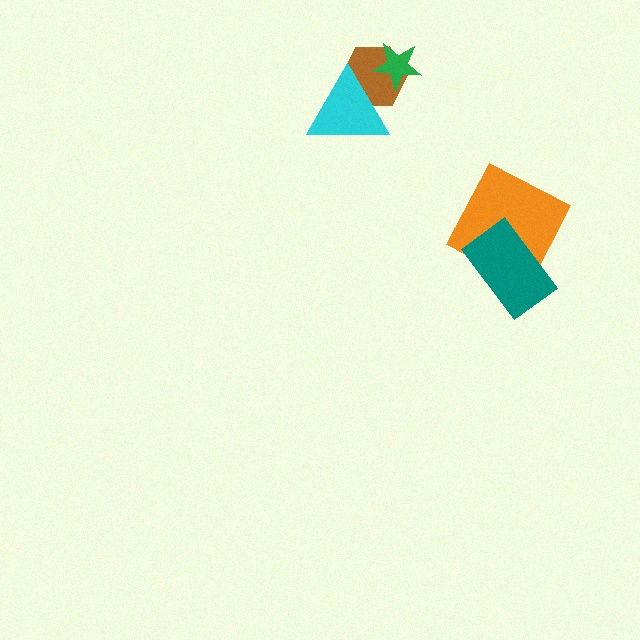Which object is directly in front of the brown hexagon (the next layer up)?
The green star is directly in front of the brown hexagon.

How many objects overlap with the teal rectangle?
1 object overlaps with the teal rectangle.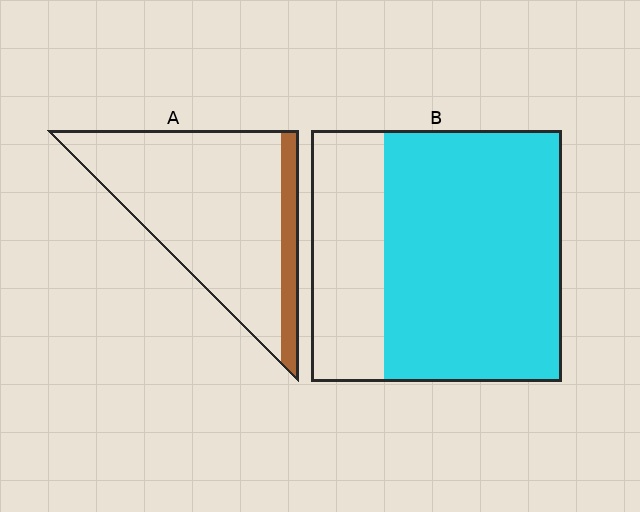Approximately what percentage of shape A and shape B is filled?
A is approximately 15% and B is approximately 70%.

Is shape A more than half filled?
No.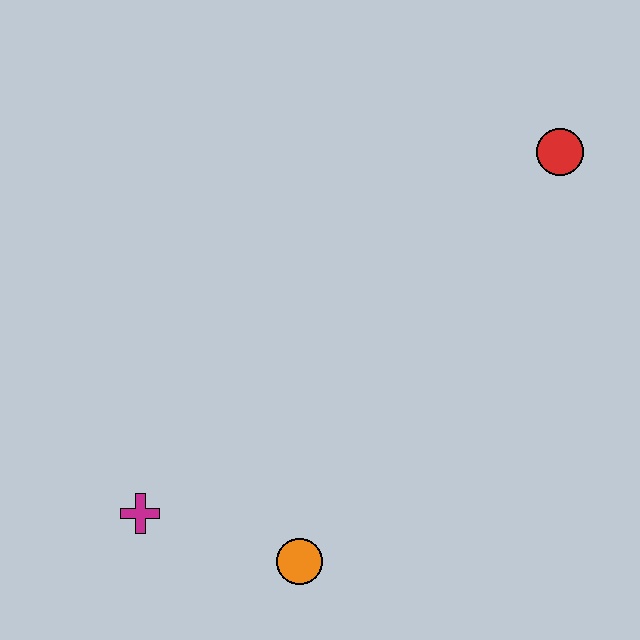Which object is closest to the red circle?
The orange circle is closest to the red circle.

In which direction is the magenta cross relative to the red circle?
The magenta cross is to the left of the red circle.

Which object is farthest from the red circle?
The magenta cross is farthest from the red circle.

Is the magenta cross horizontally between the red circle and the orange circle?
No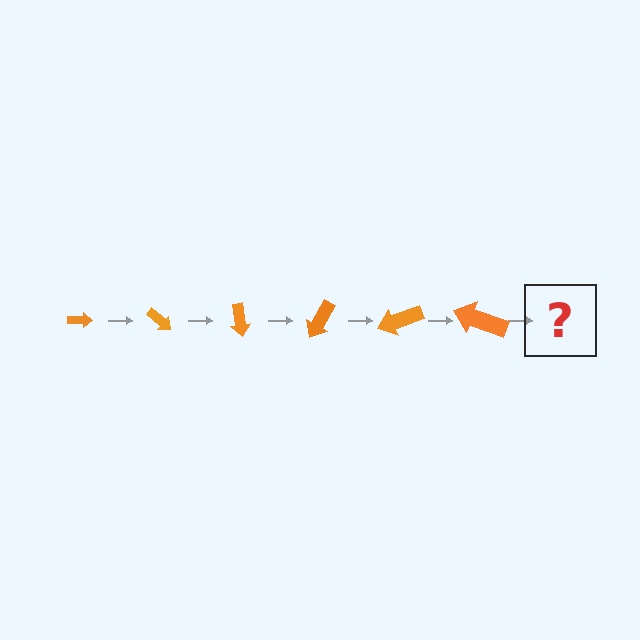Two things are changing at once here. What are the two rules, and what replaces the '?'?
The two rules are that the arrow grows larger each step and it rotates 40 degrees each step. The '?' should be an arrow, larger than the previous one and rotated 240 degrees from the start.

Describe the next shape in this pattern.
It should be an arrow, larger than the previous one and rotated 240 degrees from the start.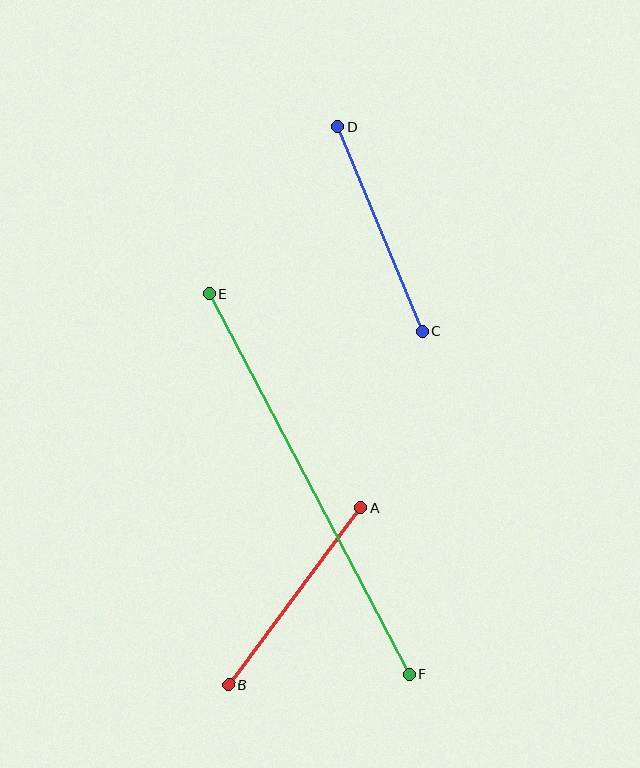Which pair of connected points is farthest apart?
Points E and F are farthest apart.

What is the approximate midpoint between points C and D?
The midpoint is at approximately (380, 229) pixels.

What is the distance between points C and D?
The distance is approximately 221 pixels.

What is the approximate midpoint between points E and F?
The midpoint is at approximately (309, 484) pixels.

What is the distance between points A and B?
The distance is approximately 220 pixels.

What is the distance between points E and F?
The distance is approximately 430 pixels.